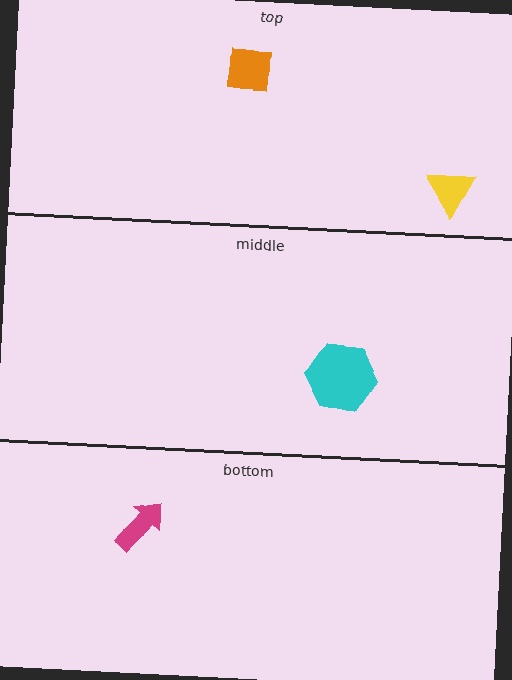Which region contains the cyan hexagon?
The middle region.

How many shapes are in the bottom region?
1.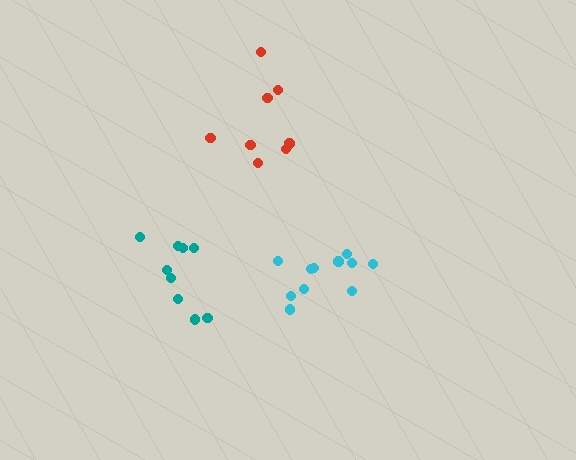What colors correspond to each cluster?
The clusters are colored: red, cyan, teal.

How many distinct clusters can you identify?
There are 3 distinct clusters.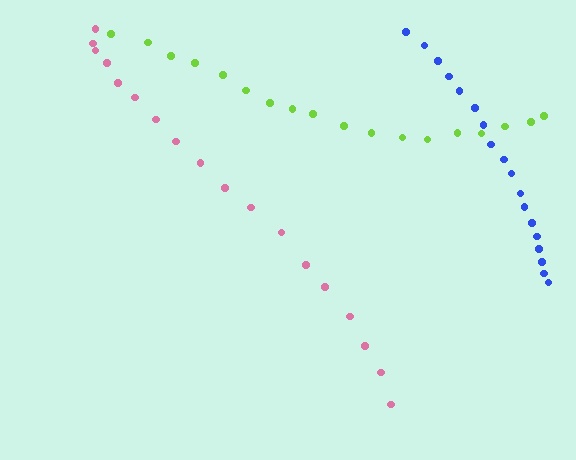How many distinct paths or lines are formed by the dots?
There are 3 distinct paths.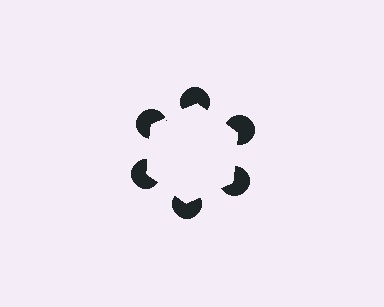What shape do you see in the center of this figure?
An illusory hexagon — its edges are inferred from the aligned wedge cuts in the pac-man discs, not physically drawn.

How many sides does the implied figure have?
6 sides.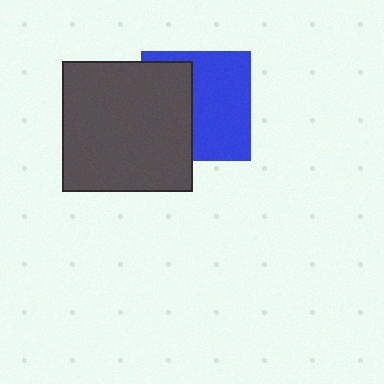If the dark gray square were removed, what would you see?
You would see the complete blue square.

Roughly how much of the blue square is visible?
About half of it is visible (roughly 57%).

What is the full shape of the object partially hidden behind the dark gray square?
The partially hidden object is a blue square.